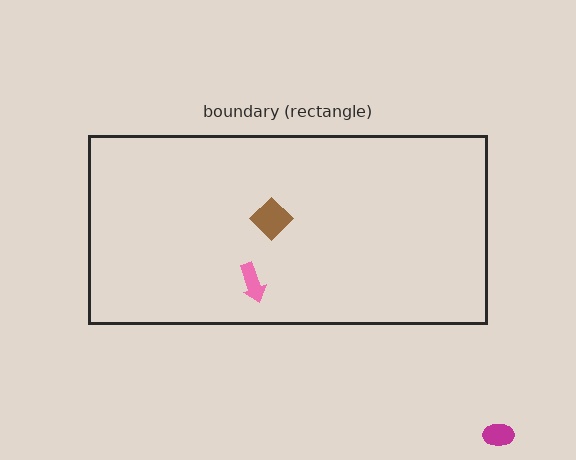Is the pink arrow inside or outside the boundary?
Inside.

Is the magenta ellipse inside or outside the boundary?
Outside.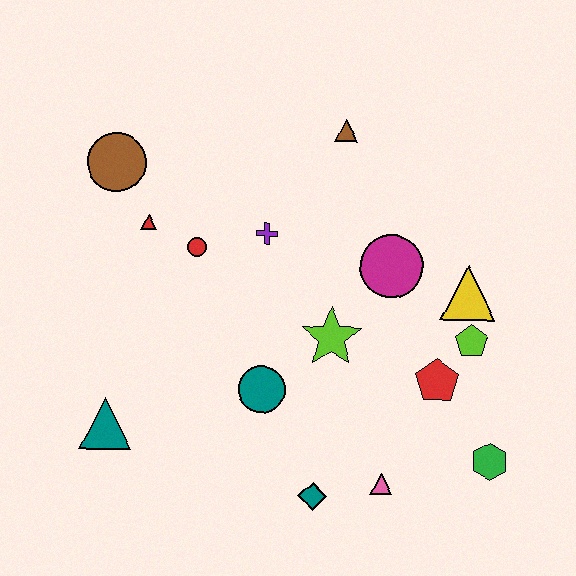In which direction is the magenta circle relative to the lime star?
The magenta circle is above the lime star.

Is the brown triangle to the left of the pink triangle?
Yes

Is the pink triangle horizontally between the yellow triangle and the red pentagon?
No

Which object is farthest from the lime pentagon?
The brown circle is farthest from the lime pentagon.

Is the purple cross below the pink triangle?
No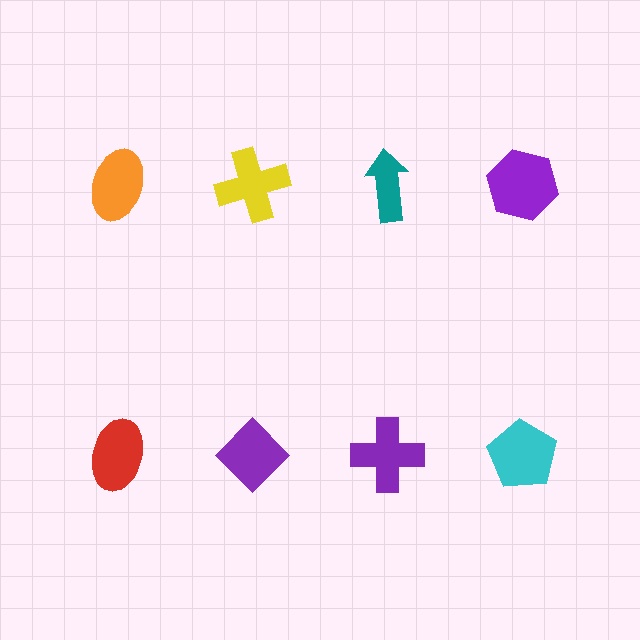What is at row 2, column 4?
A cyan pentagon.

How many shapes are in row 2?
4 shapes.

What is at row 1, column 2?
A yellow cross.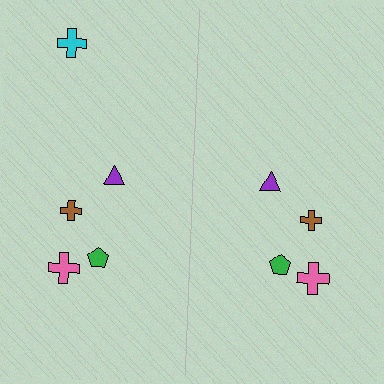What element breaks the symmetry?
A cyan cross is missing from the right side.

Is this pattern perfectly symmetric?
No, the pattern is not perfectly symmetric. A cyan cross is missing from the right side.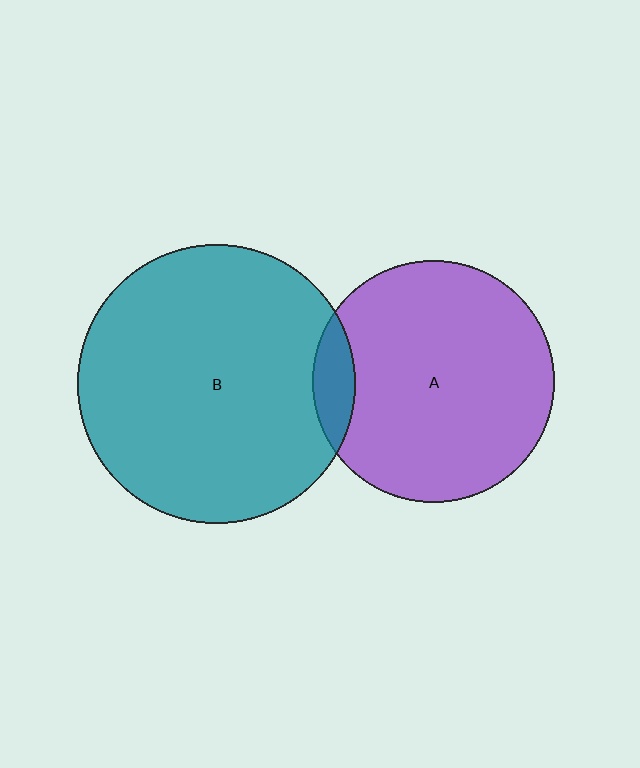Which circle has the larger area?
Circle B (teal).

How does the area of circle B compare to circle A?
Approximately 1.3 times.